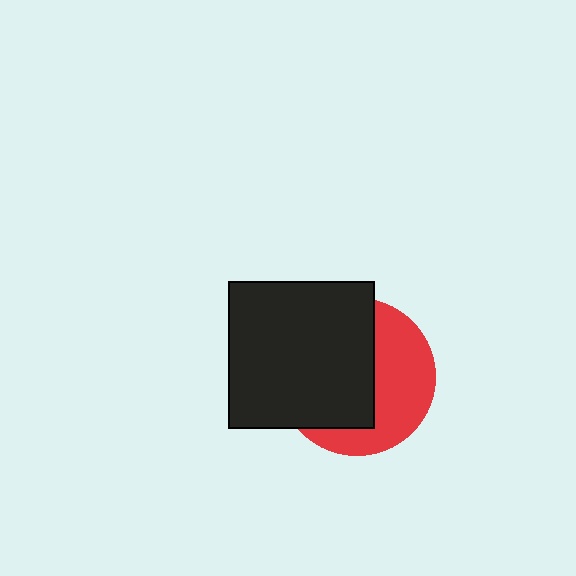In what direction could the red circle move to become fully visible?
The red circle could move right. That would shift it out from behind the black square entirely.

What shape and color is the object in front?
The object in front is a black square.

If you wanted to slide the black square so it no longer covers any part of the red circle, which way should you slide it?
Slide it left — that is the most direct way to separate the two shapes.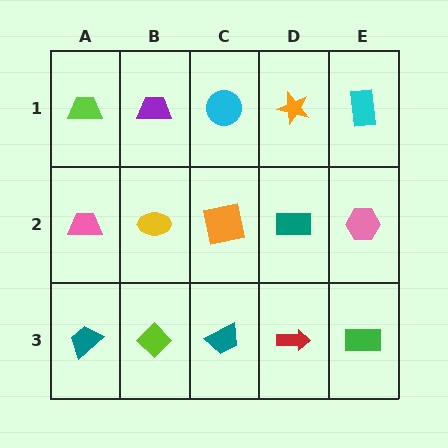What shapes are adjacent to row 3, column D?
A teal rectangle (row 2, column D), a teal trapezoid (row 3, column C), a green rectangle (row 3, column E).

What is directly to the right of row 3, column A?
A lime diamond.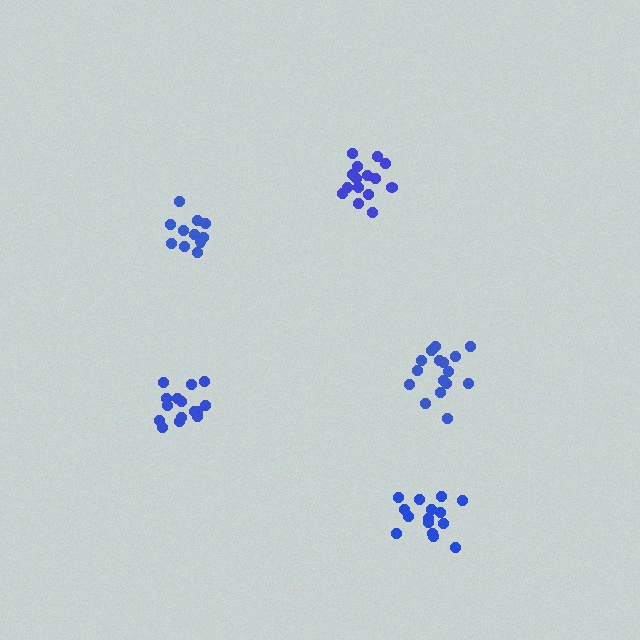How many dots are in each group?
Group 1: 15 dots, Group 2: 15 dots, Group 3: 15 dots, Group 4: 16 dots, Group 5: 11 dots (72 total).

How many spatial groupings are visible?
There are 5 spatial groupings.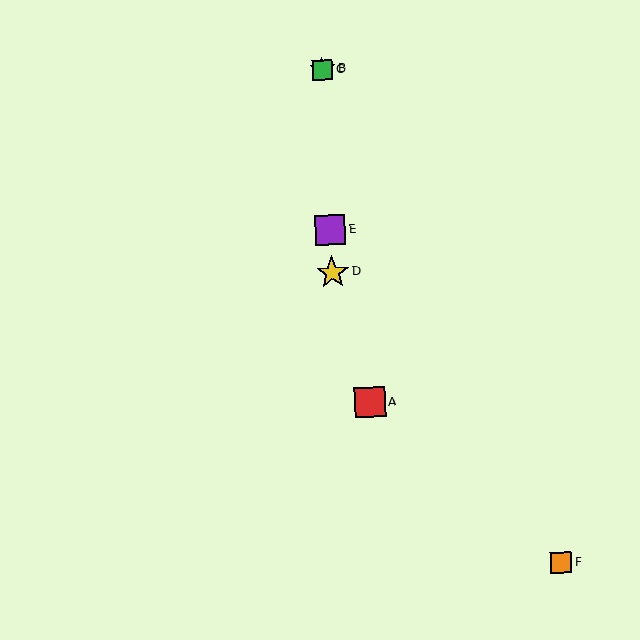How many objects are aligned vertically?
4 objects (B, C, D, E) are aligned vertically.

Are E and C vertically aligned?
Yes, both are at x≈330.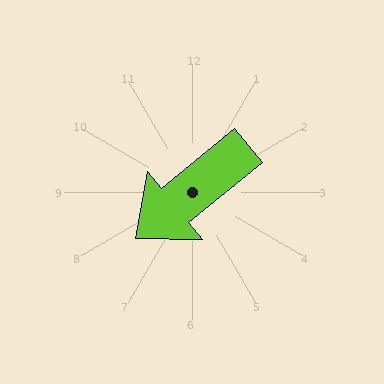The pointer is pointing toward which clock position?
Roughly 8 o'clock.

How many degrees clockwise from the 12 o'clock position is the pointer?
Approximately 231 degrees.